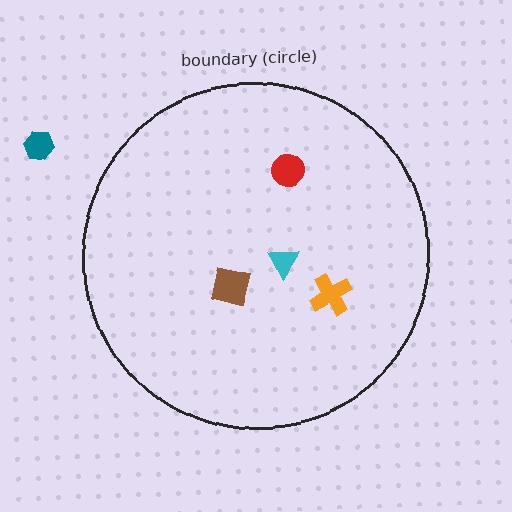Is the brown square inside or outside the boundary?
Inside.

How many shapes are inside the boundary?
4 inside, 1 outside.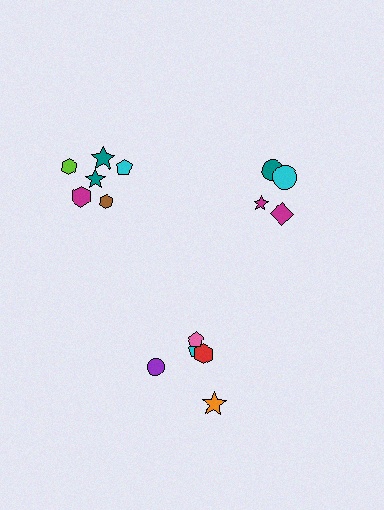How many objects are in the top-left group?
There are 6 objects.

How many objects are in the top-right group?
There are 4 objects.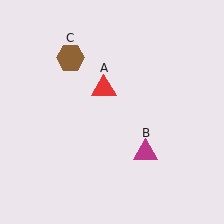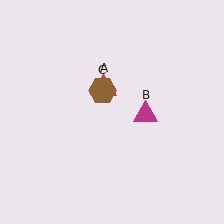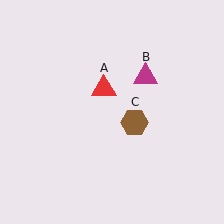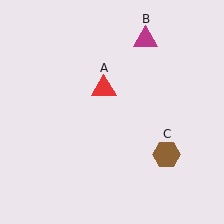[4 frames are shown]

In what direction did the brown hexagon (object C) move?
The brown hexagon (object C) moved down and to the right.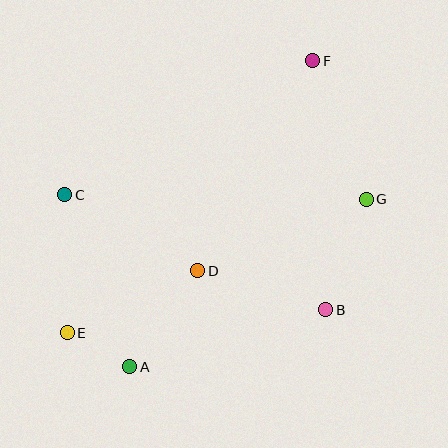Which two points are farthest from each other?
Points E and F are farthest from each other.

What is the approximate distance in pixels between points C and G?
The distance between C and G is approximately 301 pixels.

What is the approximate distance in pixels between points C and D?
The distance between C and D is approximately 153 pixels.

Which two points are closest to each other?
Points A and E are closest to each other.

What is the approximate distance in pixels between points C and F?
The distance between C and F is approximately 281 pixels.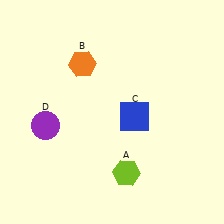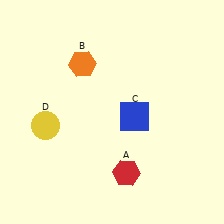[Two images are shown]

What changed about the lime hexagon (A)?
In Image 1, A is lime. In Image 2, it changed to red.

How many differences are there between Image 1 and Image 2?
There are 2 differences between the two images.